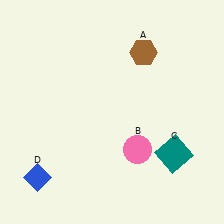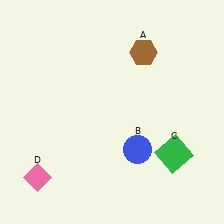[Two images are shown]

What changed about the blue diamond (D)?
In Image 1, D is blue. In Image 2, it changed to pink.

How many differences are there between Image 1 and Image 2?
There are 3 differences between the two images.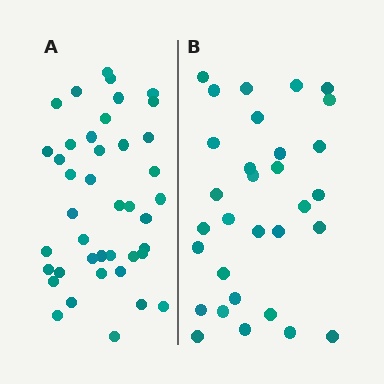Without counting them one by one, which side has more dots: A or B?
Region A (the left region) has more dots.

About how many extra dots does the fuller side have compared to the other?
Region A has roughly 10 or so more dots than region B.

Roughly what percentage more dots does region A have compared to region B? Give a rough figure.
About 30% more.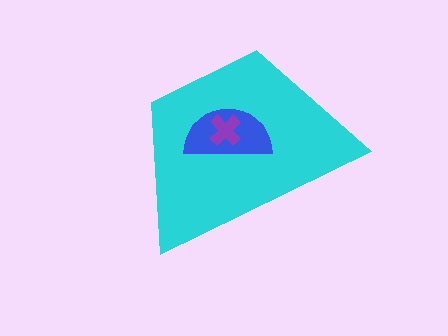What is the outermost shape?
The cyan trapezoid.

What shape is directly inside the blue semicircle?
The purple cross.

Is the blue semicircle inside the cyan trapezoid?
Yes.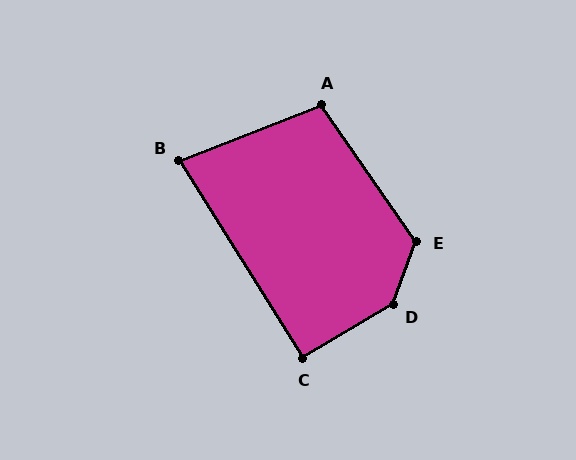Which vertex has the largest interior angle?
D, at approximately 141 degrees.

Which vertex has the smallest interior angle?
B, at approximately 79 degrees.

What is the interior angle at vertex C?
Approximately 92 degrees (approximately right).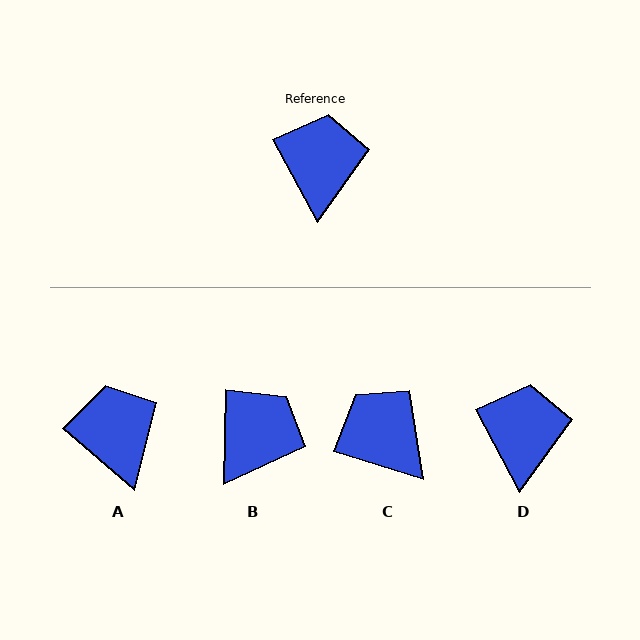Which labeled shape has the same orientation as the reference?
D.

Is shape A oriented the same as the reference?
No, it is off by about 22 degrees.